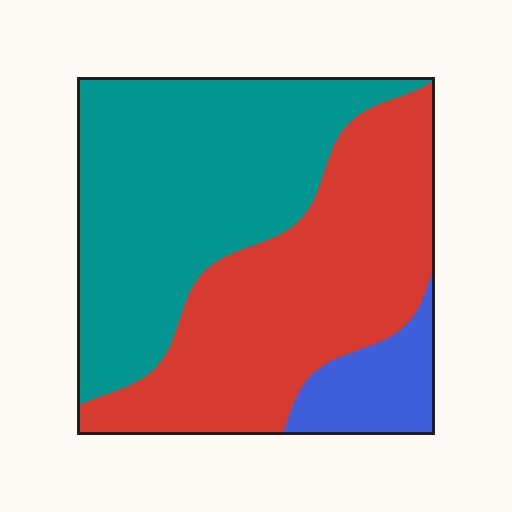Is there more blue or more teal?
Teal.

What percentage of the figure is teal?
Teal takes up about one half (1/2) of the figure.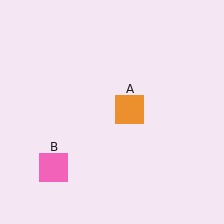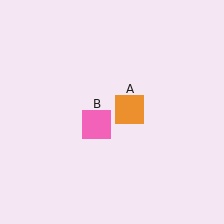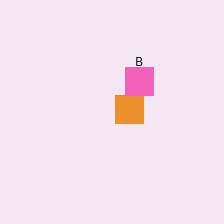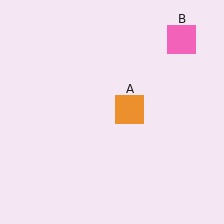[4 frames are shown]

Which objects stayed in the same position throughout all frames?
Orange square (object A) remained stationary.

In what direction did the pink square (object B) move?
The pink square (object B) moved up and to the right.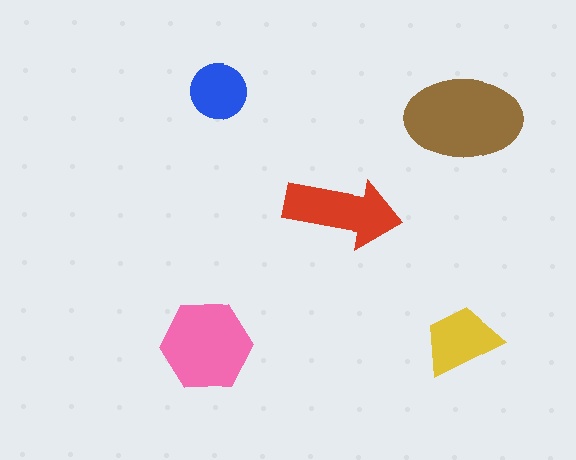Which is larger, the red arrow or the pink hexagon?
The pink hexagon.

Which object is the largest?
The brown ellipse.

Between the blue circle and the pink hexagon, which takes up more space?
The pink hexagon.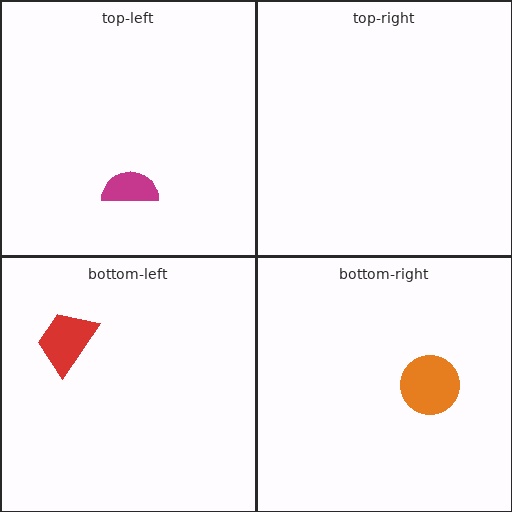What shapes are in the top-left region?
The magenta semicircle.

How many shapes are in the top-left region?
1.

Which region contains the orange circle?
The bottom-right region.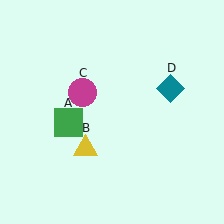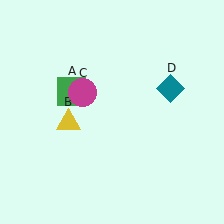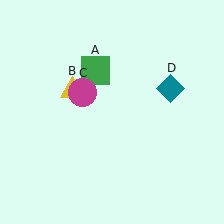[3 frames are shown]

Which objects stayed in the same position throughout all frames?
Magenta circle (object C) and teal diamond (object D) remained stationary.